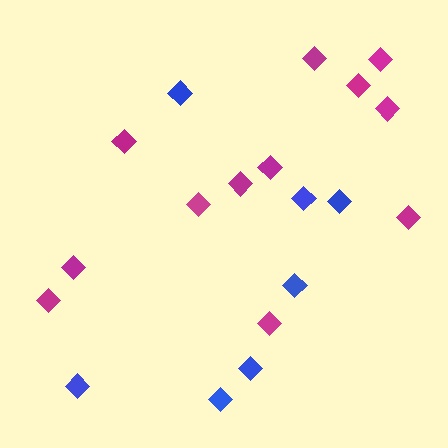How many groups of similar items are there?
There are 2 groups: one group of blue diamonds (7) and one group of magenta diamonds (12).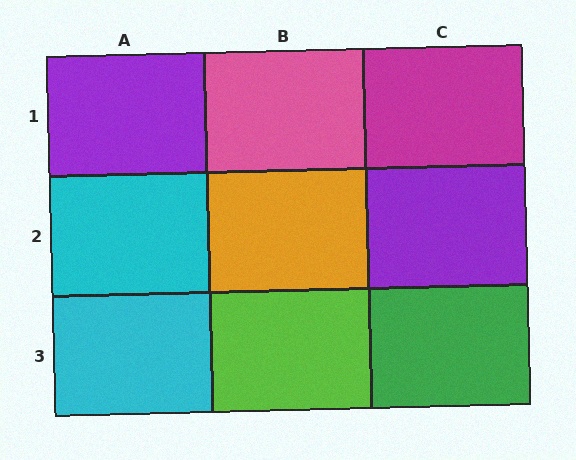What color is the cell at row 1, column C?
Magenta.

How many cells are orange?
1 cell is orange.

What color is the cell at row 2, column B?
Orange.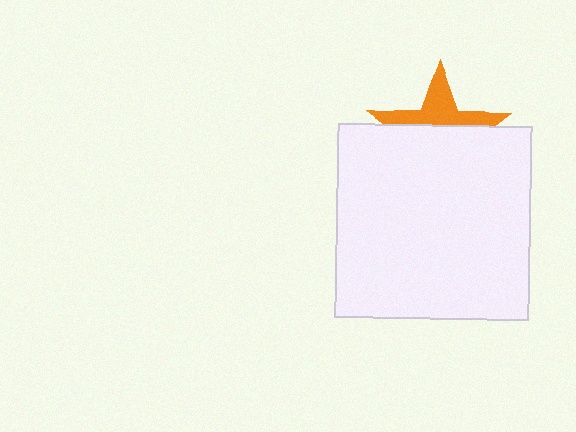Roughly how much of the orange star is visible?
A small part of it is visible (roughly 38%).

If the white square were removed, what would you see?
You would see the complete orange star.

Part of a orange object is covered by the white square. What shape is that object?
It is a star.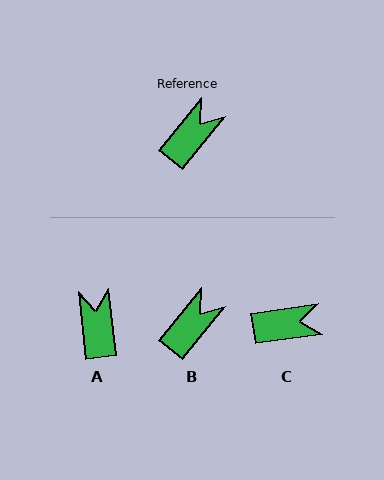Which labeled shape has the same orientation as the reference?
B.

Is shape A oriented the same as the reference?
No, it is off by about 45 degrees.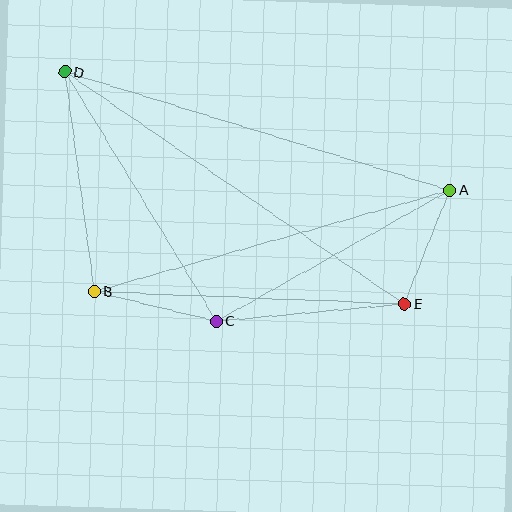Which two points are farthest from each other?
Points D and E are farthest from each other.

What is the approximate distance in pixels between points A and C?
The distance between A and C is approximately 268 pixels.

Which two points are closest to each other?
Points A and E are closest to each other.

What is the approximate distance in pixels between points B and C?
The distance between B and C is approximately 125 pixels.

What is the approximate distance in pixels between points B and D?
The distance between B and D is approximately 222 pixels.